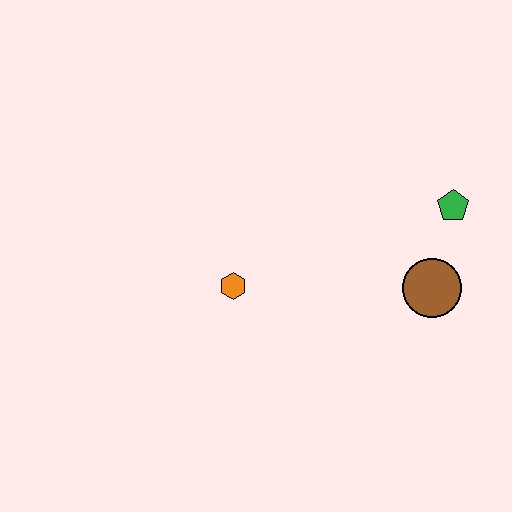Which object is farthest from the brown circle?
The orange hexagon is farthest from the brown circle.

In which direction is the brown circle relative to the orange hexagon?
The brown circle is to the right of the orange hexagon.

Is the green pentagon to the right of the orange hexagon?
Yes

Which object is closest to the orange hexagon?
The brown circle is closest to the orange hexagon.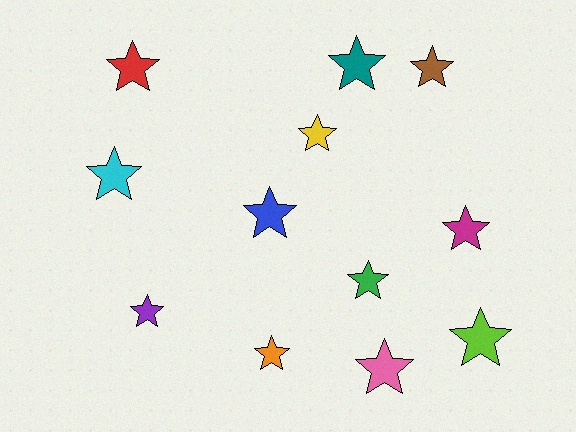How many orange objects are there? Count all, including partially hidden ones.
There is 1 orange object.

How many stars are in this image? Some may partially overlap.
There are 12 stars.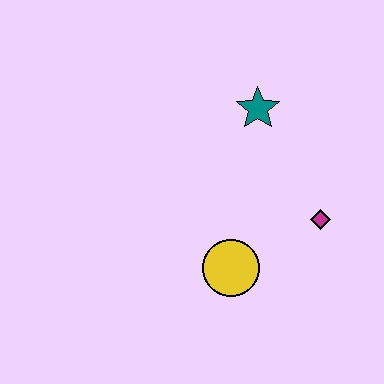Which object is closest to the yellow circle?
The magenta diamond is closest to the yellow circle.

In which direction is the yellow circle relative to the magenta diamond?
The yellow circle is to the left of the magenta diamond.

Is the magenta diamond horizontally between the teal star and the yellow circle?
No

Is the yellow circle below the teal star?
Yes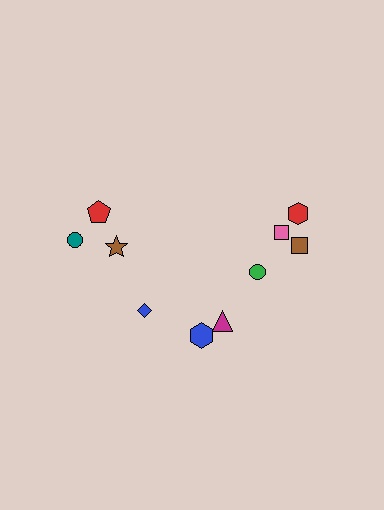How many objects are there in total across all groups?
There are 10 objects.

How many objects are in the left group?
There are 4 objects.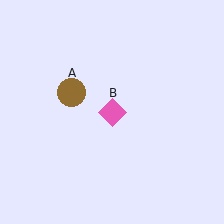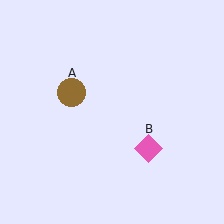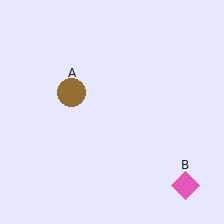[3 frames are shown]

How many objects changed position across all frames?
1 object changed position: pink diamond (object B).